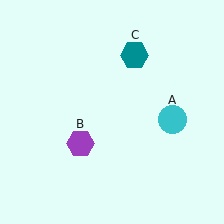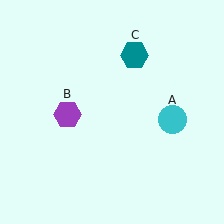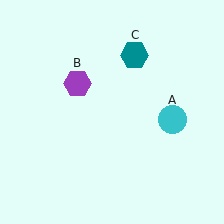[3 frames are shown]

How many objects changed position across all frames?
1 object changed position: purple hexagon (object B).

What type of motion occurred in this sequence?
The purple hexagon (object B) rotated clockwise around the center of the scene.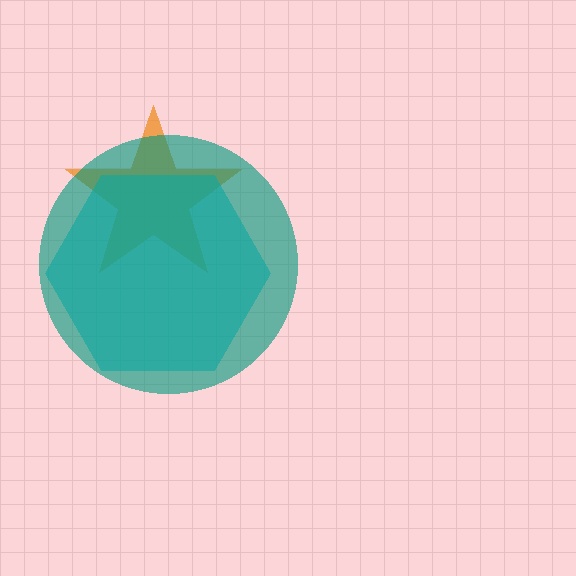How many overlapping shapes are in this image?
There are 3 overlapping shapes in the image.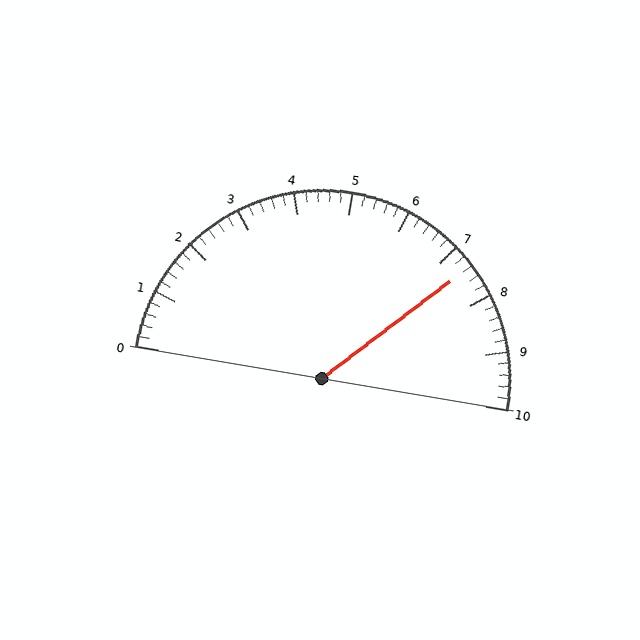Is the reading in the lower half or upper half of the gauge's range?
The reading is in the upper half of the range (0 to 10).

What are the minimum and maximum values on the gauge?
The gauge ranges from 0 to 10.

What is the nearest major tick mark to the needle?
The nearest major tick mark is 7.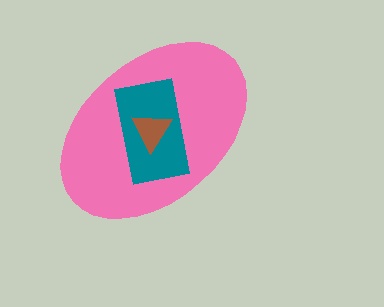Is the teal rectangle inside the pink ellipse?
Yes.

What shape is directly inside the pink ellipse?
The teal rectangle.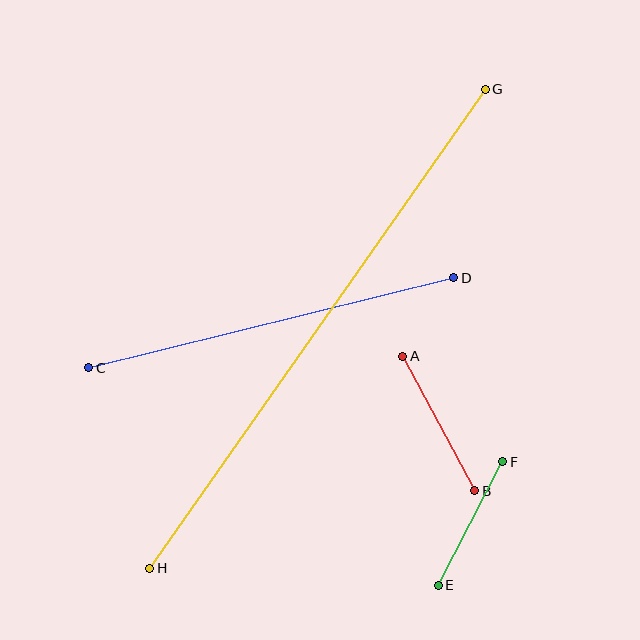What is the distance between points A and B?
The distance is approximately 152 pixels.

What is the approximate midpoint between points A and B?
The midpoint is at approximately (439, 423) pixels.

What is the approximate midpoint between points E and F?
The midpoint is at approximately (471, 523) pixels.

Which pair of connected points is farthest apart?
Points G and H are farthest apart.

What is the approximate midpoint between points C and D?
The midpoint is at approximately (271, 323) pixels.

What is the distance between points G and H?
The distance is approximately 585 pixels.